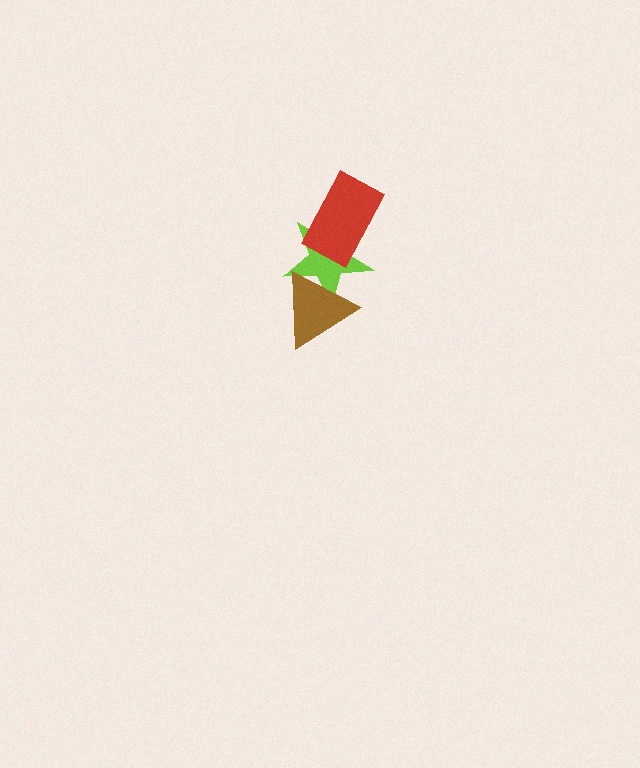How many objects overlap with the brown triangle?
1 object overlaps with the brown triangle.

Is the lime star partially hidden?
Yes, it is partially covered by another shape.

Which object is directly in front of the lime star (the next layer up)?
The brown triangle is directly in front of the lime star.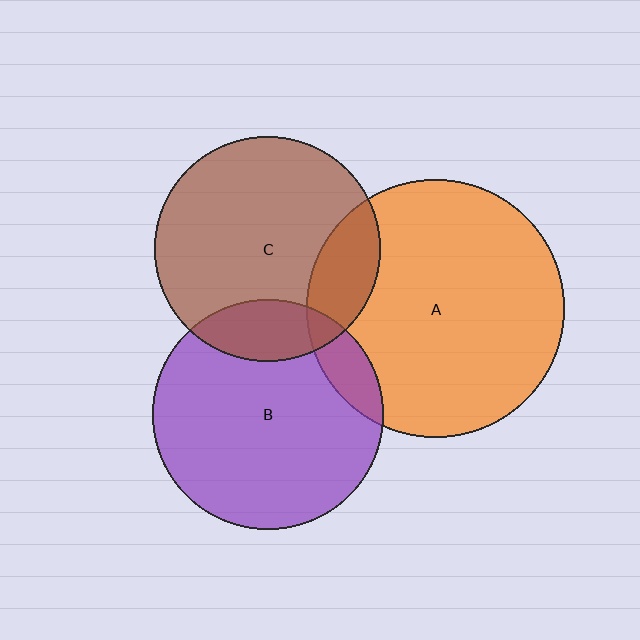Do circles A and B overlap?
Yes.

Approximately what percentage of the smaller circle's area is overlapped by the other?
Approximately 10%.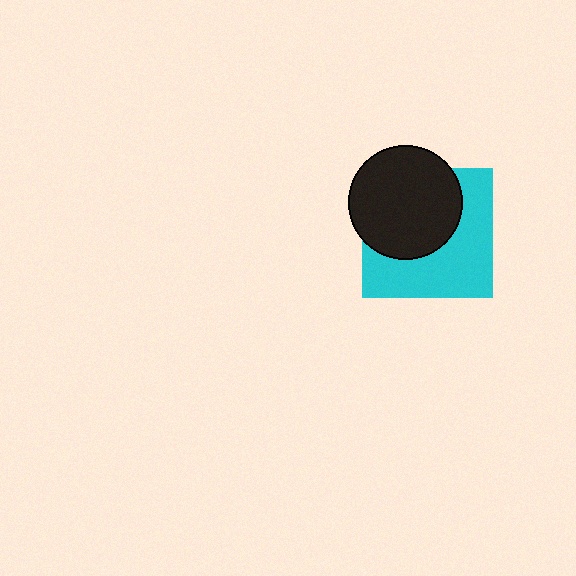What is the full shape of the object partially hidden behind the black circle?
The partially hidden object is a cyan square.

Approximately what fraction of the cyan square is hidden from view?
Roughly 48% of the cyan square is hidden behind the black circle.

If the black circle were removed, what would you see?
You would see the complete cyan square.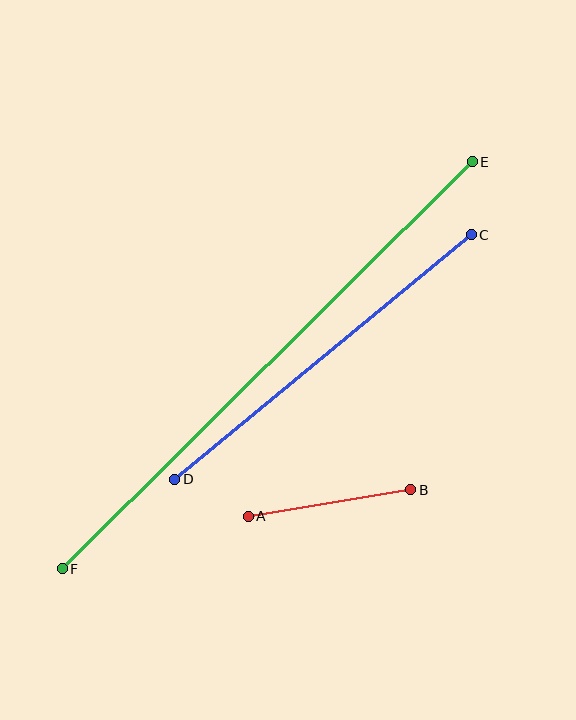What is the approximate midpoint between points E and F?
The midpoint is at approximately (267, 365) pixels.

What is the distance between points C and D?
The distance is approximately 384 pixels.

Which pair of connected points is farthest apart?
Points E and F are farthest apart.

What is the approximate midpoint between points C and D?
The midpoint is at approximately (323, 357) pixels.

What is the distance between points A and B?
The distance is approximately 164 pixels.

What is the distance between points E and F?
The distance is approximately 578 pixels.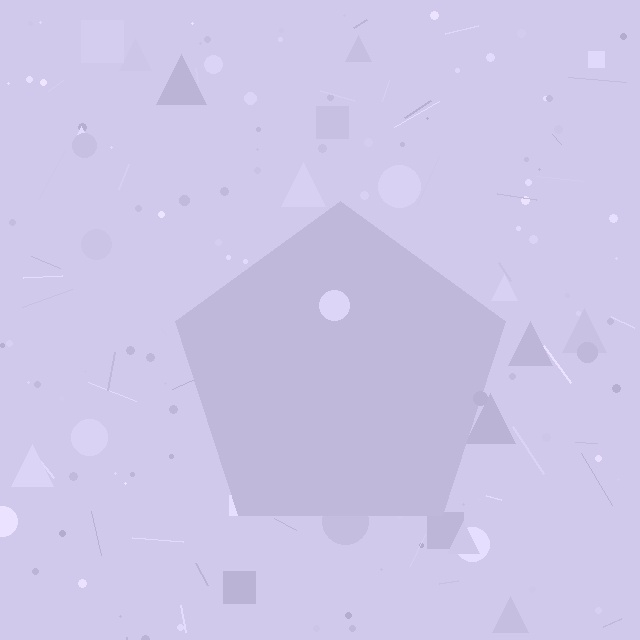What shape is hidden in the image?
A pentagon is hidden in the image.